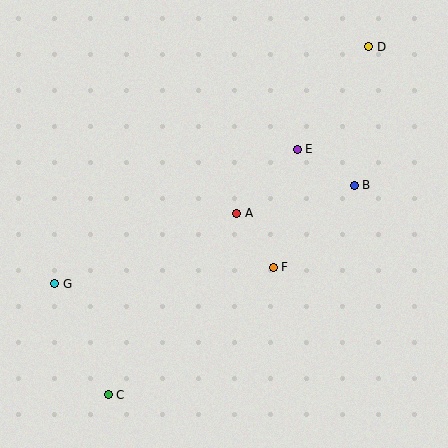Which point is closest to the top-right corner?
Point D is closest to the top-right corner.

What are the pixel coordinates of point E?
Point E is at (297, 149).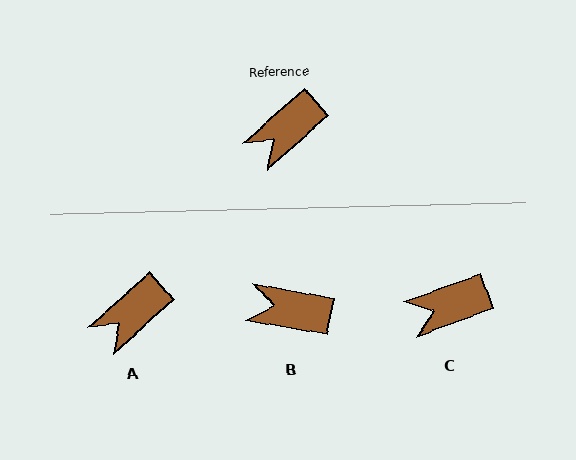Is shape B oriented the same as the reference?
No, it is off by about 52 degrees.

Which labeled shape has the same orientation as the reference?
A.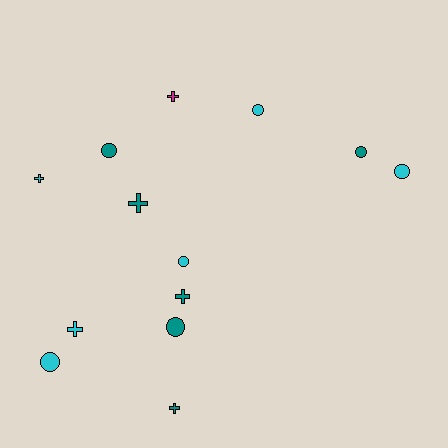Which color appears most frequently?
Cyan, with 6 objects.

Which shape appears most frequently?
Circle, with 7 objects.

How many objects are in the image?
There are 13 objects.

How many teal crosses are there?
There are 3 teal crosses.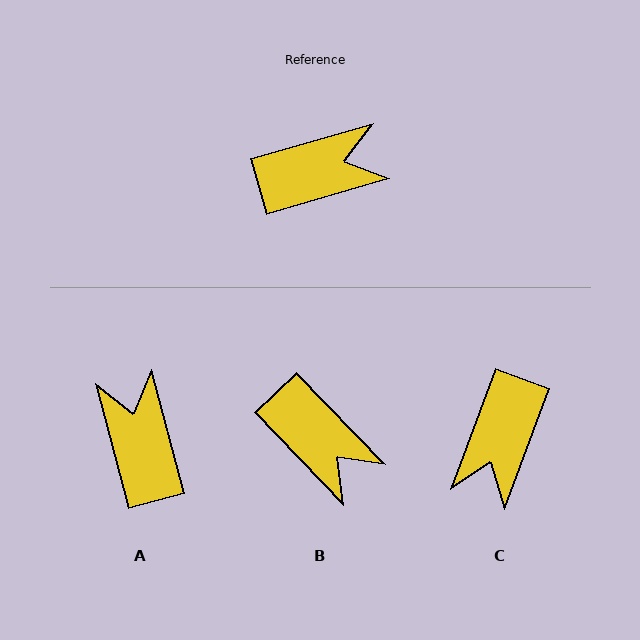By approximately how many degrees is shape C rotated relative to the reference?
Approximately 126 degrees clockwise.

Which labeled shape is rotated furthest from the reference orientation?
C, about 126 degrees away.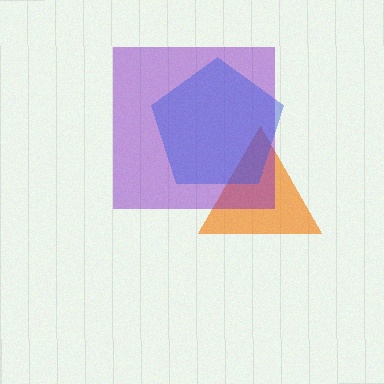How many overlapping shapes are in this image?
There are 3 overlapping shapes in the image.